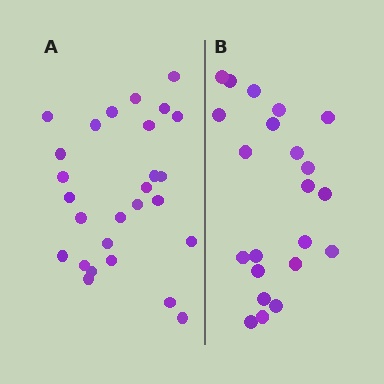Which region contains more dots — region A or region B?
Region A (the left region) has more dots.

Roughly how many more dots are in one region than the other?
Region A has about 5 more dots than region B.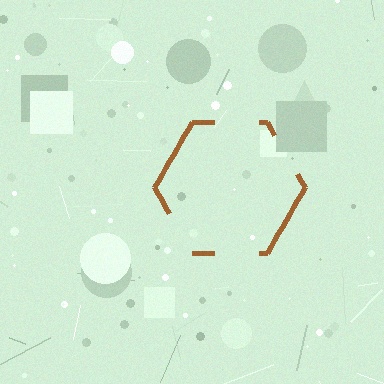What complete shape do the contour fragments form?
The contour fragments form a hexagon.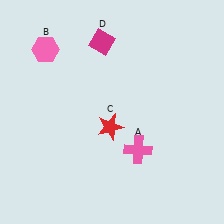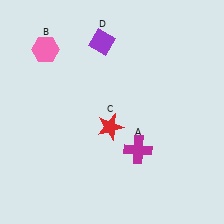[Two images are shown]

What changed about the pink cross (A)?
In Image 1, A is pink. In Image 2, it changed to magenta.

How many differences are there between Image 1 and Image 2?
There are 2 differences between the two images.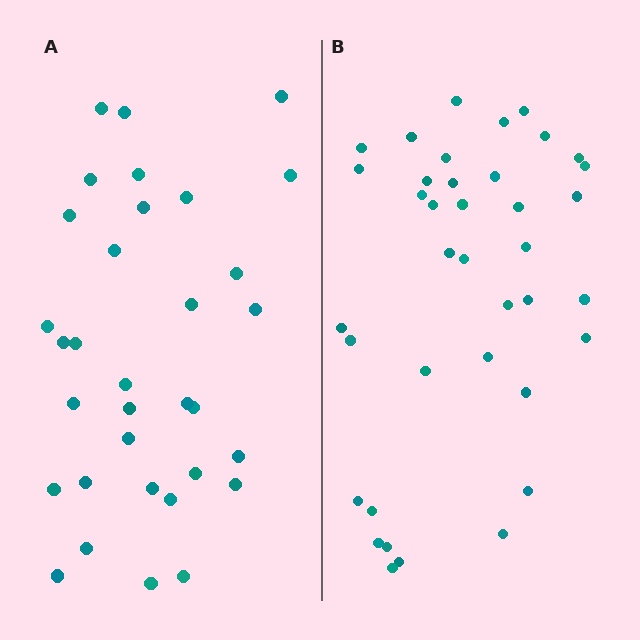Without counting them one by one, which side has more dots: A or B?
Region B (the right region) has more dots.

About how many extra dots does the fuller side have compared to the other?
Region B has about 5 more dots than region A.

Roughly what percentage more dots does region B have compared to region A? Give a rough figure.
About 15% more.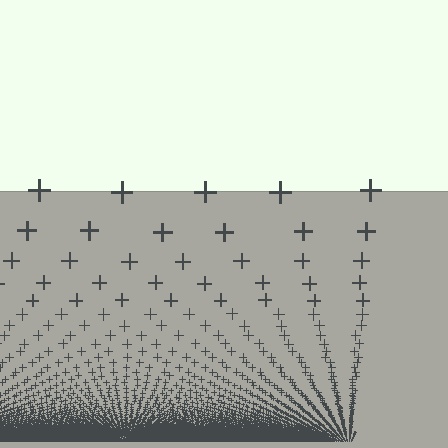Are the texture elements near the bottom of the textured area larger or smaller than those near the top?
Smaller. The gradient is inverted — elements near the bottom are smaller and denser.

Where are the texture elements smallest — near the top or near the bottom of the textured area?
Near the bottom.